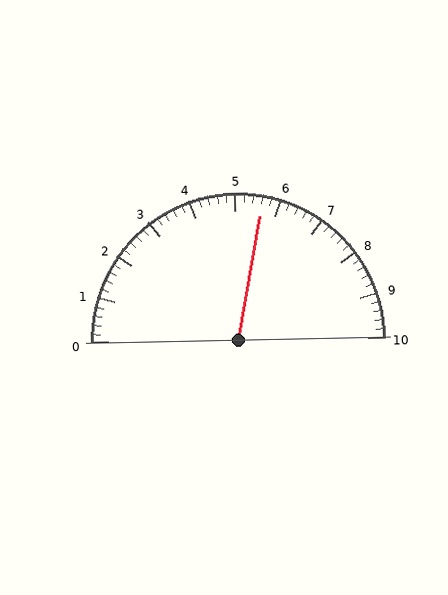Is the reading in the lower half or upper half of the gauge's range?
The reading is in the upper half of the range (0 to 10).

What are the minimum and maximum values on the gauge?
The gauge ranges from 0 to 10.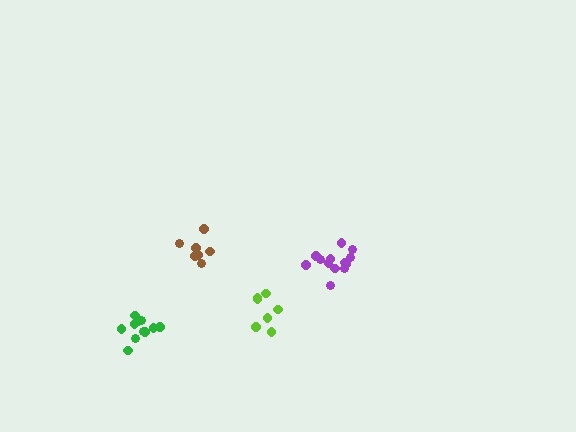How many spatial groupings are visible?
There are 4 spatial groupings.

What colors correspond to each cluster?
The clusters are colored: lime, green, brown, purple.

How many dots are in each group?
Group 1: 7 dots, Group 2: 12 dots, Group 3: 7 dots, Group 4: 13 dots (39 total).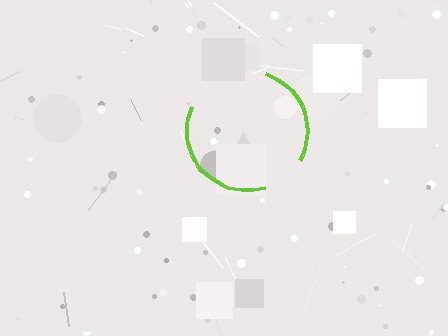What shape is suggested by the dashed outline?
The dashed outline suggests a circle.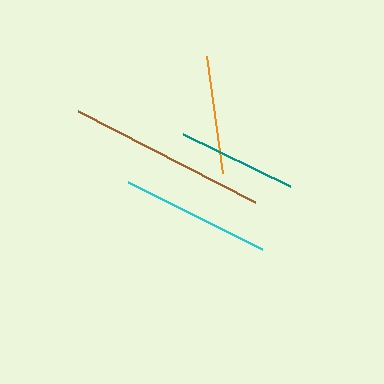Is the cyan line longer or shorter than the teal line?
The cyan line is longer than the teal line.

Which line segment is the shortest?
The orange line is the shortest at approximately 118 pixels.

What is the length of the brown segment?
The brown segment is approximately 198 pixels long.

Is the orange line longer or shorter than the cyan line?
The cyan line is longer than the orange line.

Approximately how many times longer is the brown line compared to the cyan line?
The brown line is approximately 1.3 times the length of the cyan line.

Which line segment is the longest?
The brown line is the longest at approximately 198 pixels.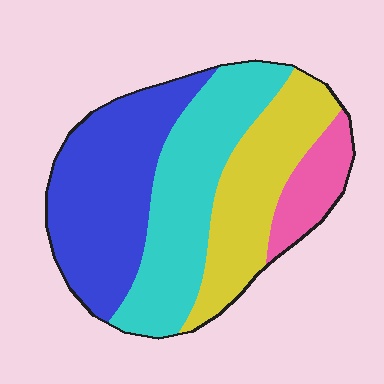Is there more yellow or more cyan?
Cyan.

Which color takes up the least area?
Pink, at roughly 10%.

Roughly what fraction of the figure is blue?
Blue takes up about one third (1/3) of the figure.